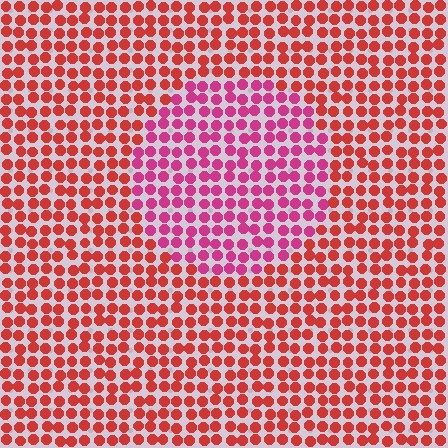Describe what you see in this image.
The image is filled with small red elements in a uniform arrangement. A circle-shaped region is visible where the elements are tinted to a slightly different hue, forming a subtle color boundary.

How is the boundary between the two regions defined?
The boundary is defined purely by a slight shift in hue (about 34 degrees). Spacing, size, and orientation are identical on both sides.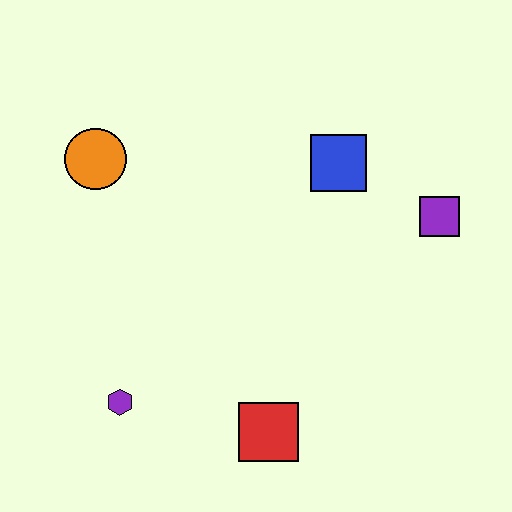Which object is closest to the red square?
The purple hexagon is closest to the red square.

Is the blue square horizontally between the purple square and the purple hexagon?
Yes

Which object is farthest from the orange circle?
The purple square is farthest from the orange circle.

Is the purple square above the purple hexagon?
Yes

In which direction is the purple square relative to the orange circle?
The purple square is to the right of the orange circle.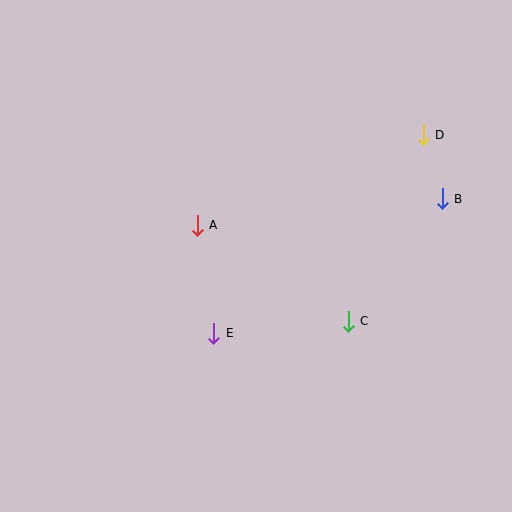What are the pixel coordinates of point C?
Point C is at (348, 321).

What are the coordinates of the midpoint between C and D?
The midpoint between C and D is at (386, 228).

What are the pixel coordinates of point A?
Point A is at (197, 225).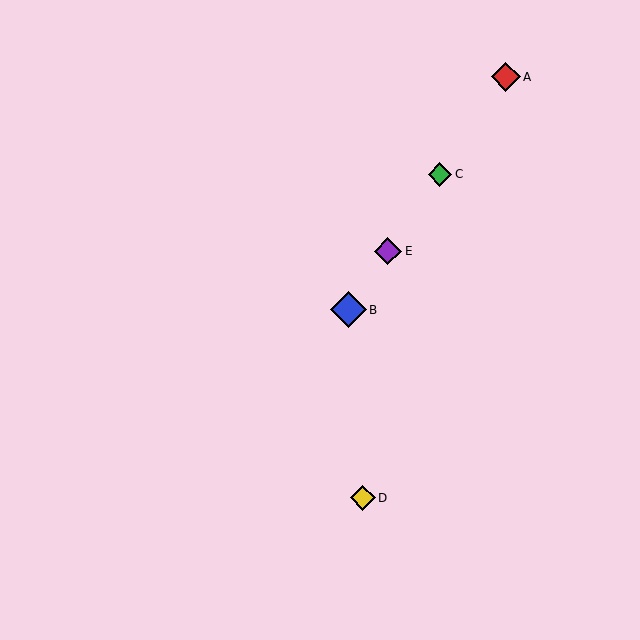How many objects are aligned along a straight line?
4 objects (A, B, C, E) are aligned along a straight line.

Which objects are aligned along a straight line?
Objects A, B, C, E are aligned along a straight line.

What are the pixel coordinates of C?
Object C is at (440, 174).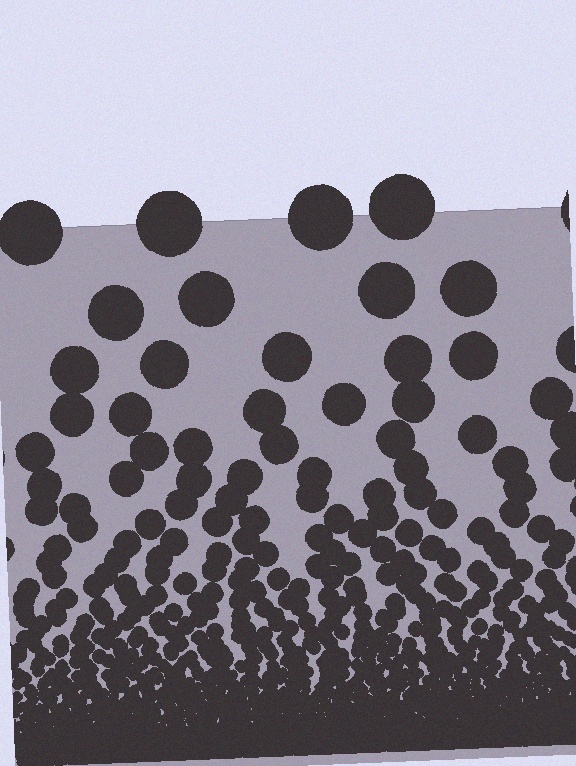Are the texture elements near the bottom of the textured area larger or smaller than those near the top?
Smaller. The gradient is inverted — elements near the bottom are smaller and denser.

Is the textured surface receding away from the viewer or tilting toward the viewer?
The surface appears to tilt toward the viewer. Texture elements get larger and sparser toward the top.